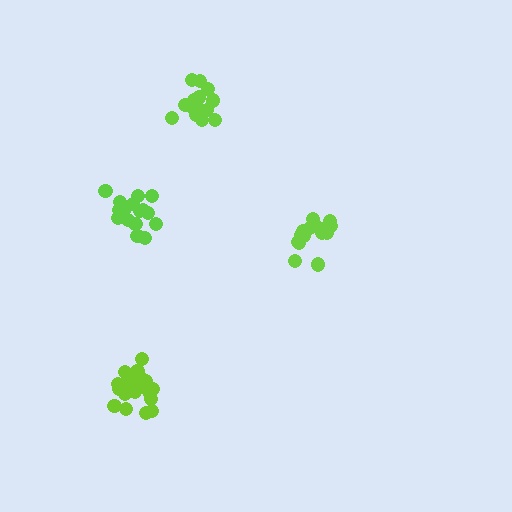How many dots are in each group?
Group 1: 18 dots, Group 2: 20 dots, Group 3: 14 dots, Group 4: 15 dots (67 total).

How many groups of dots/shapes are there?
There are 4 groups.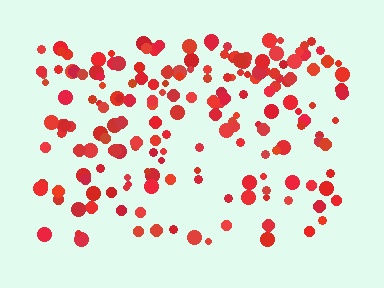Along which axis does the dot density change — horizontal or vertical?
Vertical.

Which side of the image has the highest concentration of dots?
The top.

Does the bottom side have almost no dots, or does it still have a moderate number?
Still a moderate number, just noticeably fewer than the top.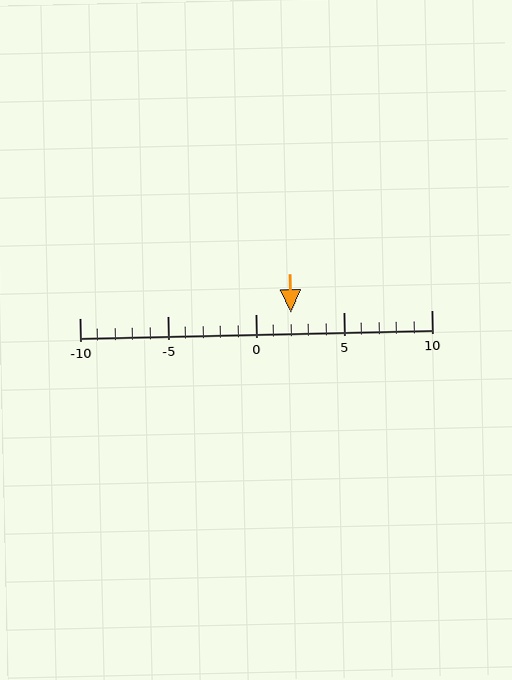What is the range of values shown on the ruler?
The ruler shows values from -10 to 10.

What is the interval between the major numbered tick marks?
The major tick marks are spaced 5 units apart.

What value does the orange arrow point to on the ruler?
The orange arrow points to approximately 2.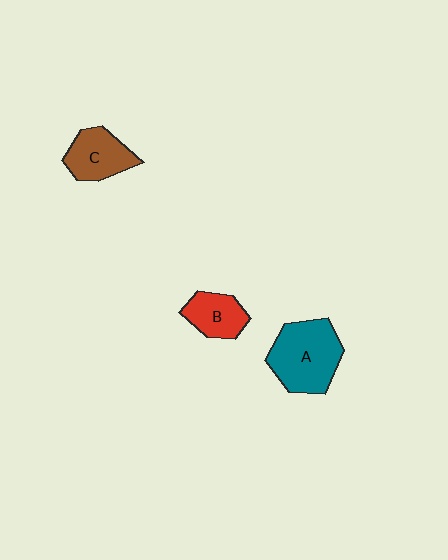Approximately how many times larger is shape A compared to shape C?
Approximately 1.5 times.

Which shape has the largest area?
Shape A (teal).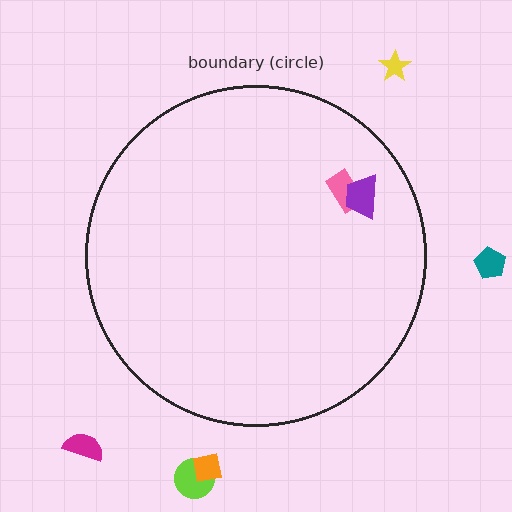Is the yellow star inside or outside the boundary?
Outside.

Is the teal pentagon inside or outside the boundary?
Outside.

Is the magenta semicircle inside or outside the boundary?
Outside.